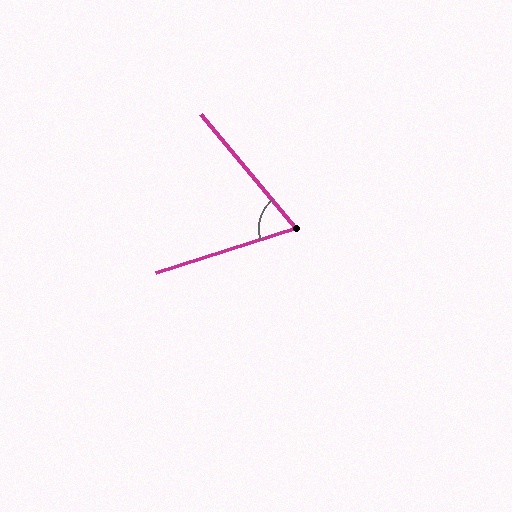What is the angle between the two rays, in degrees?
Approximately 67 degrees.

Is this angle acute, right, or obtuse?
It is acute.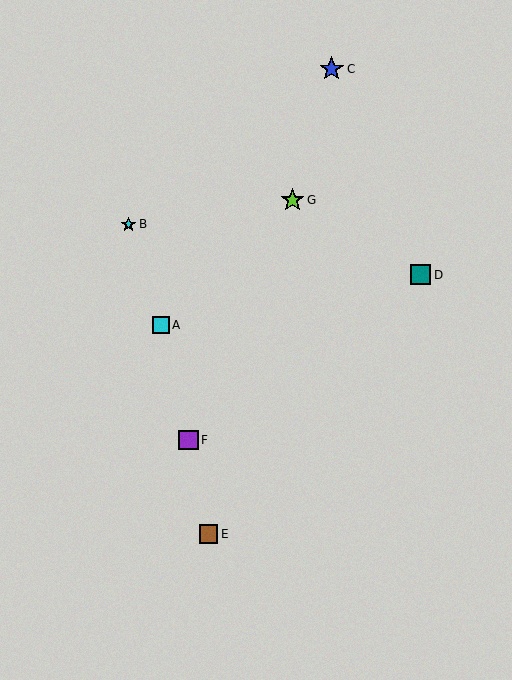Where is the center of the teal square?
The center of the teal square is at (421, 275).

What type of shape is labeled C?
Shape C is a blue star.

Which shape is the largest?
The blue star (labeled C) is the largest.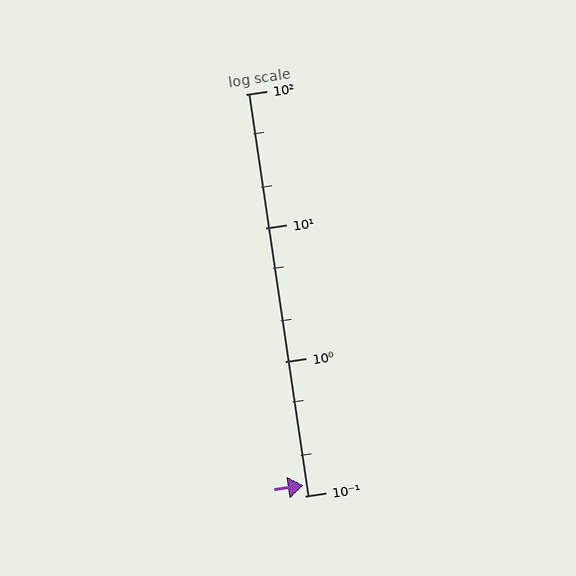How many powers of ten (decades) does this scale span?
The scale spans 3 decades, from 0.1 to 100.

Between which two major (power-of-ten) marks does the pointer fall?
The pointer is between 0.1 and 1.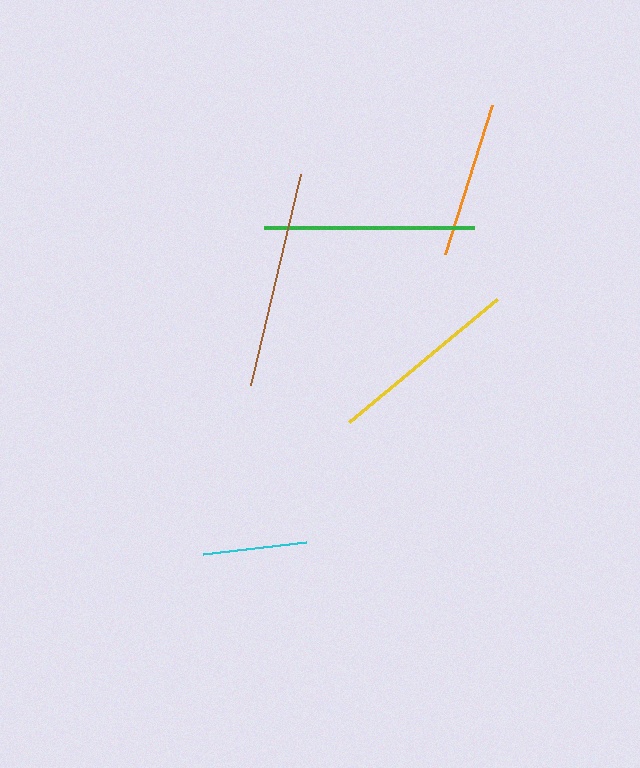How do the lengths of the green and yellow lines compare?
The green and yellow lines are approximately the same length.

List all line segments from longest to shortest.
From longest to shortest: brown, green, yellow, orange, cyan.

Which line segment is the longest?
The brown line is the longest at approximately 217 pixels.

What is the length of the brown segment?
The brown segment is approximately 217 pixels long.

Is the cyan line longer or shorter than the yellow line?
The yellow line is longer than the cyan line.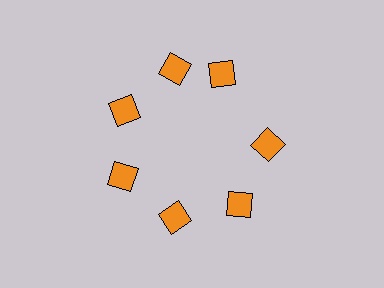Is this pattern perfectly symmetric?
No. The 7 orange diamonds are arranged in a ring, but one element near the 1 o'clock position is rotated out of alignment along the ring, breaking the 7-fold rotational symmetry.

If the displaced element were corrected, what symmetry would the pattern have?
It would have 7-fold rotational symmetry — the pattern would map onto itself every 51 degrees.